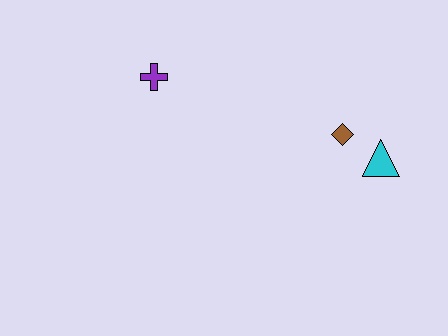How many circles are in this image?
There are no circles.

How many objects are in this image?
There are 3 objects.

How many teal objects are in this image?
There are no teal objects.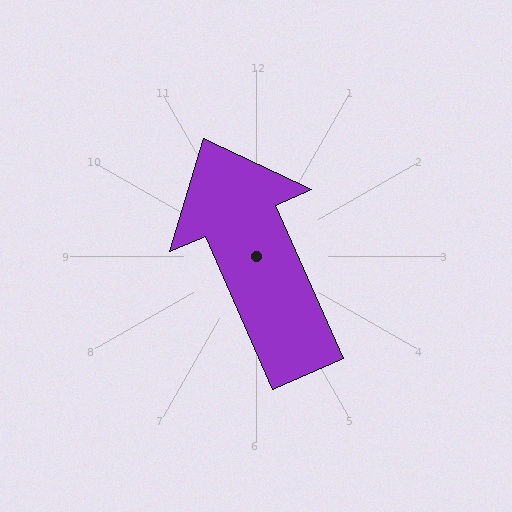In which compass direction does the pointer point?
Northwest.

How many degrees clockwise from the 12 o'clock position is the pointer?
Approximately 336 degrees.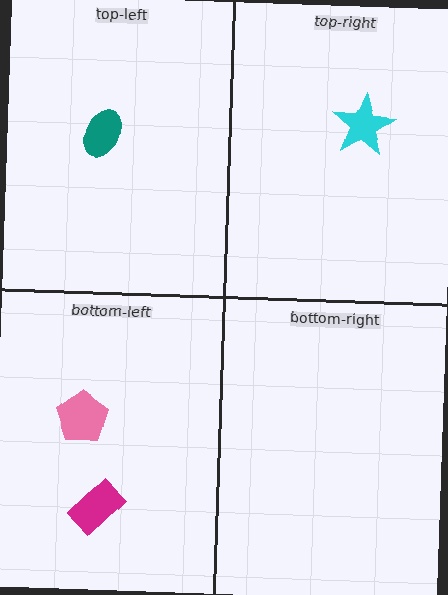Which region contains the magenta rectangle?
The bottom-left region.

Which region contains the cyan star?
The top-right region.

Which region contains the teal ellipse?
The top-left region.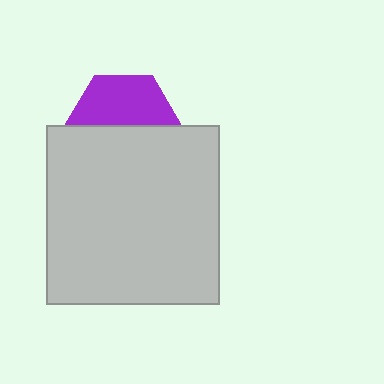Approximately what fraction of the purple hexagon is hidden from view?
Roughly 51% of the purple hexagon is hidden behind the light gray rectangle.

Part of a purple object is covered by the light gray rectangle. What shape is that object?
It is a hexagon.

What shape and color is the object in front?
The object in front is a light gray rectangle.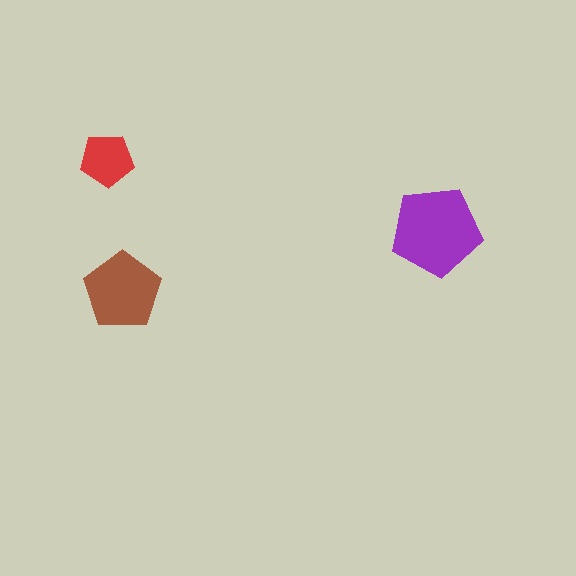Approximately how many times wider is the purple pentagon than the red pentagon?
About 1.5 times wider.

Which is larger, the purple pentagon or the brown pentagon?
The purple one.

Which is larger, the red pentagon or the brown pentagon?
The brown one.